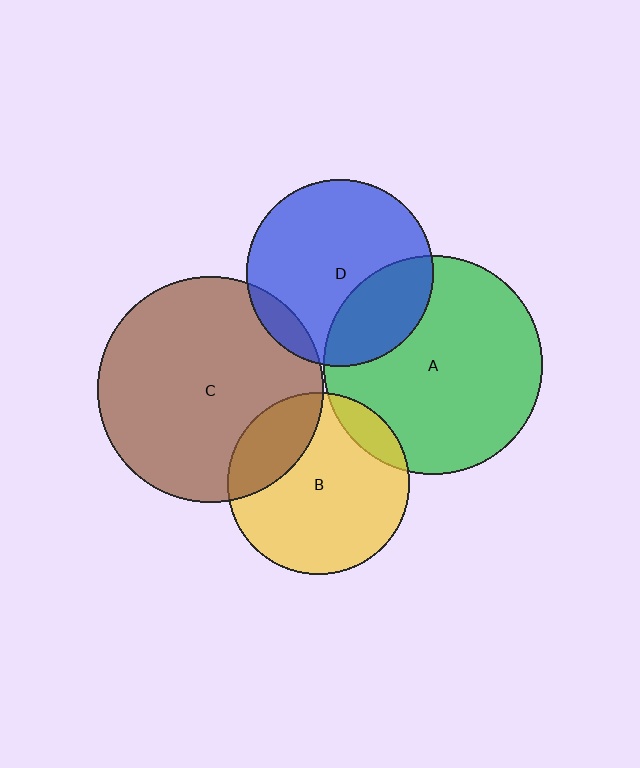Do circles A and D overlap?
Yes.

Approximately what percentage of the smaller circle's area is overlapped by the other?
Approximately 30%.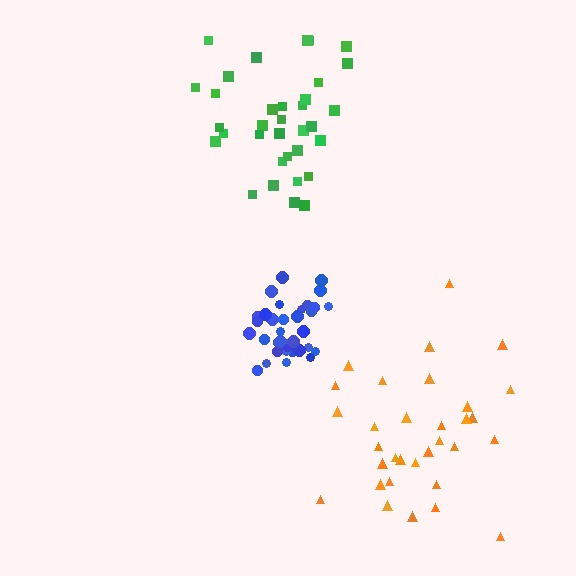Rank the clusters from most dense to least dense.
blue, green, orange.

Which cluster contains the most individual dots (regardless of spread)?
Green (34).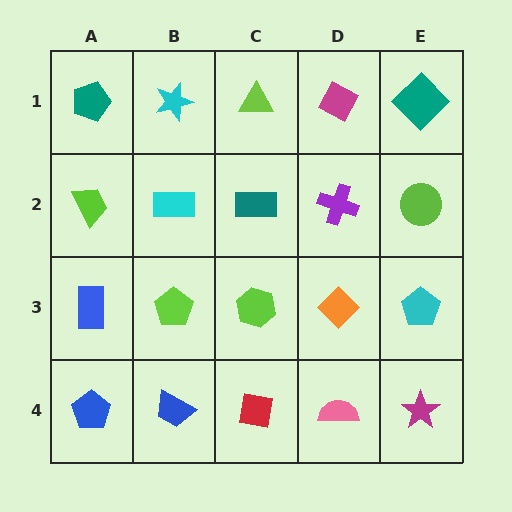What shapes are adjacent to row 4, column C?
A lime hexagon (row 3, column C), a blue trapezoid (row 4, column B), a pink semicircle (row 4, column D).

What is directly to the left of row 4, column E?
A pink semicircle.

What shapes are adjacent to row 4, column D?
An orange diamond (row 3, column D), a red square (row 4, column C), a magenta star (row 4, column E).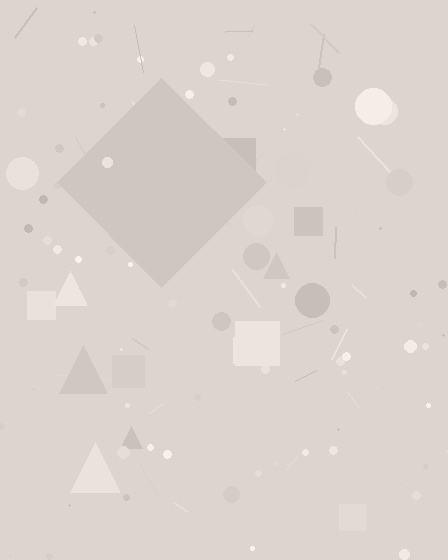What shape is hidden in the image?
A diamond is hidden in the image.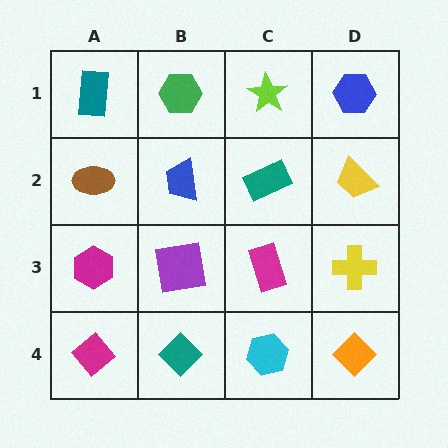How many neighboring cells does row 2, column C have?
4.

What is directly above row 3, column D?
A yellow trapezoid.